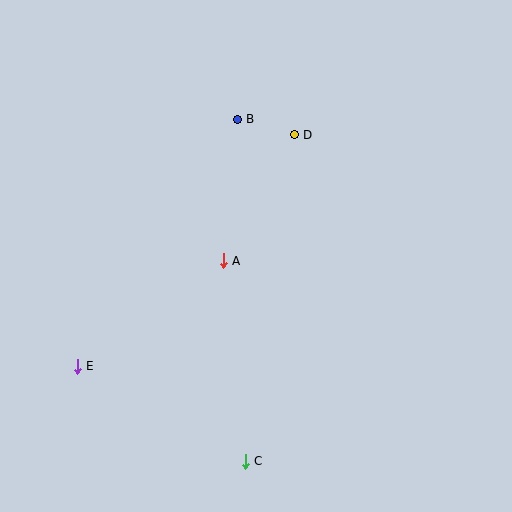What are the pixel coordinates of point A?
Point A is at (223, 261).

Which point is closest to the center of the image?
Point A at (223, 261) is closest to the center.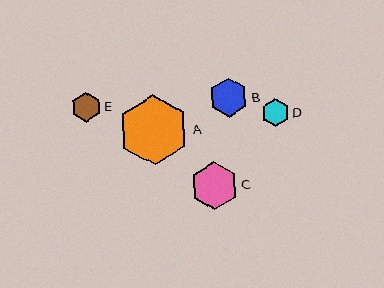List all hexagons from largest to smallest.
From largest to smallest: A, C, B, E, D.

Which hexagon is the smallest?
Hexagon D is the smallest with a size of approximately 27 pixels.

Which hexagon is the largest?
Hexagon A is the largest with a size of approximately 70 pixels.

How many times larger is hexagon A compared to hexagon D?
Hexagon A is approximately 2.6 times the size of hexagon D.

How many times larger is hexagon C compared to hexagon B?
Hexagon C is approximately 1.2 times the size of hexagon B.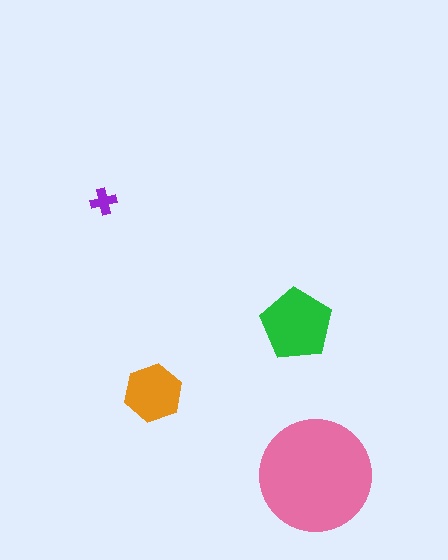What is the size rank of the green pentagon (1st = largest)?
2nd.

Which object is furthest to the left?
The purple cross is leftmost.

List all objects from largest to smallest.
The pink circle, the green pentagon, the orange hexagon, the purple cross.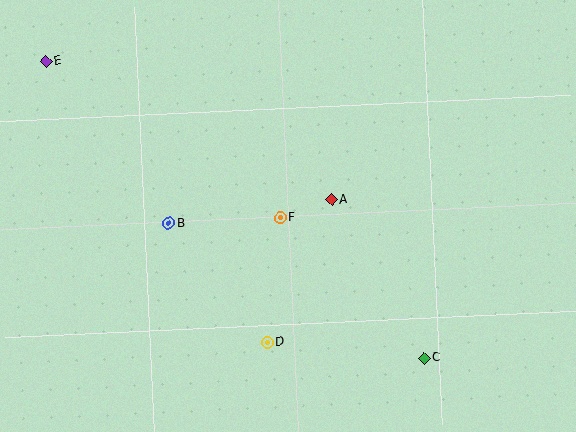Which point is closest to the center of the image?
Point F at (280, 218) is closest to the center.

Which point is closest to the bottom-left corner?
Point B is closest to the bottom-left corner.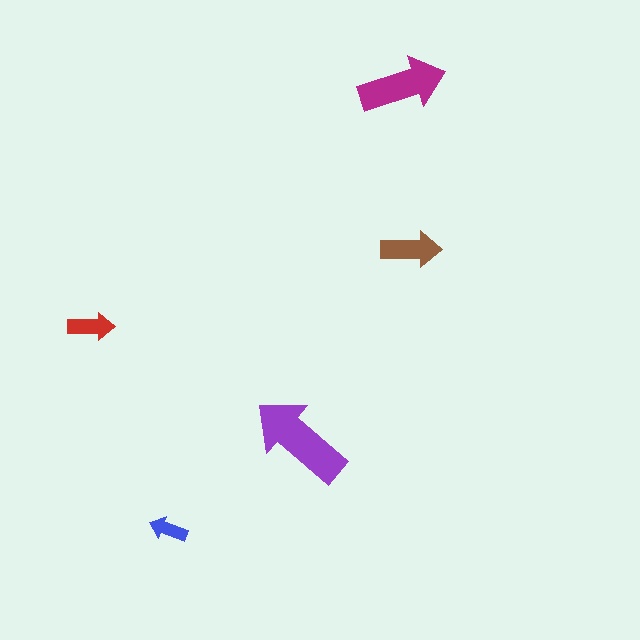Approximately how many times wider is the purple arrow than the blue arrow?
About 2.5 times wider.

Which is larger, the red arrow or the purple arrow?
The purple one.